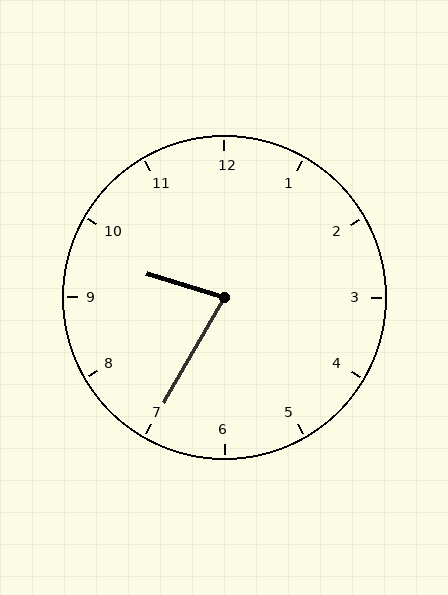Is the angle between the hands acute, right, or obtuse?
It is acute.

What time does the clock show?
9:35.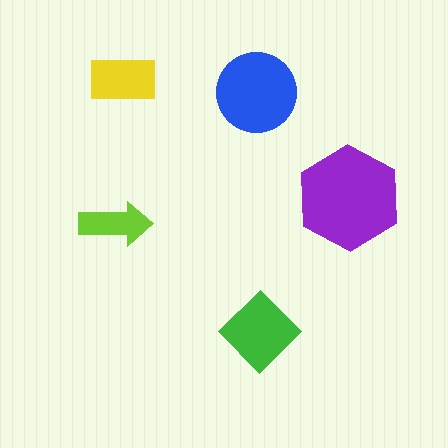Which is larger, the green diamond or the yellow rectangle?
The green diamond.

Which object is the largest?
The purple hexagon.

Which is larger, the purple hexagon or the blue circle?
The purple hexagon.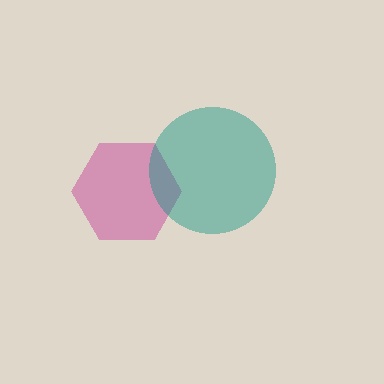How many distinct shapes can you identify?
There are 2 distinct shapes: a magenta hexagon, a teal circle.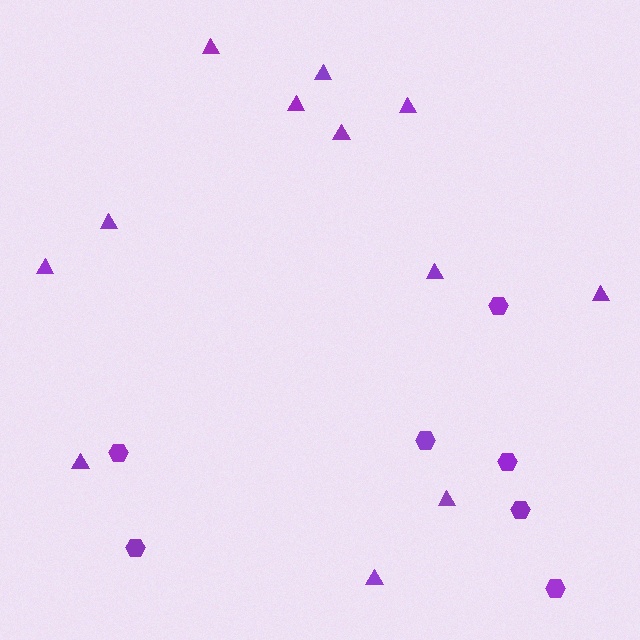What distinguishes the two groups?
There are 2 groups: one group of hexagons (7) and one group of triangles (12).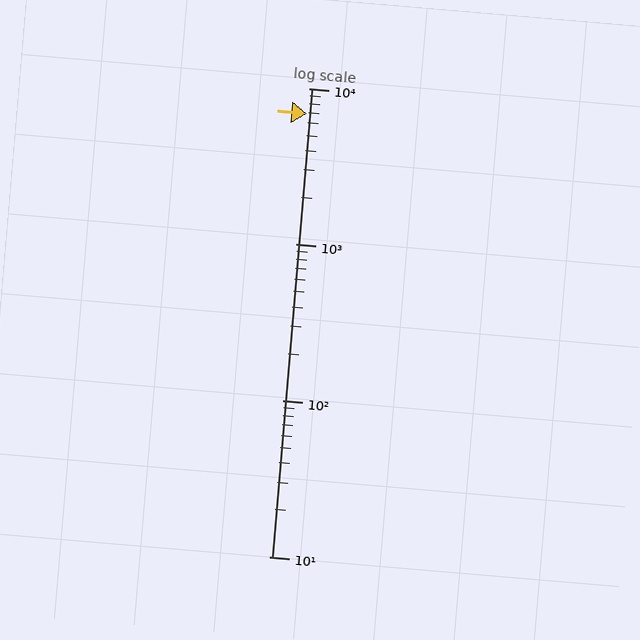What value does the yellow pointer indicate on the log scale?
The pointer indicates approximately 6900.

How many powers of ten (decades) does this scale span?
The scale spans 3 decades, from 10 to 10000.